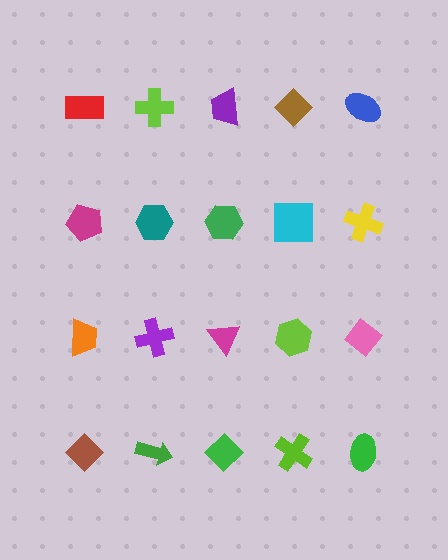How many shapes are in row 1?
5 shapes.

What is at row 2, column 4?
A cyan square.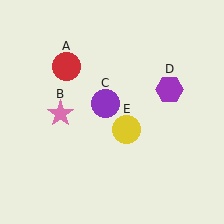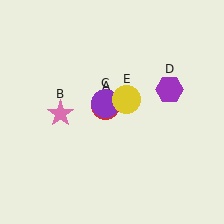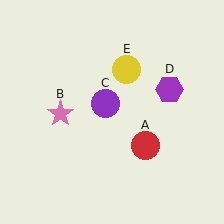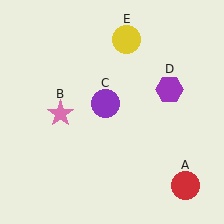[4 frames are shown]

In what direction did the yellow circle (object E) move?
The yellow circle (object E) moved up.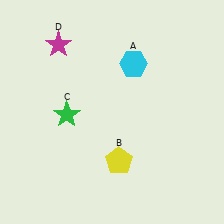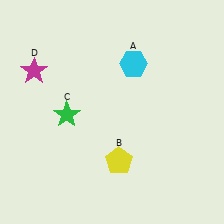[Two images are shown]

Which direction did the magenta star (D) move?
The magenta star (D) moved down.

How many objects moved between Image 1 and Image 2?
1 object moved between the two images.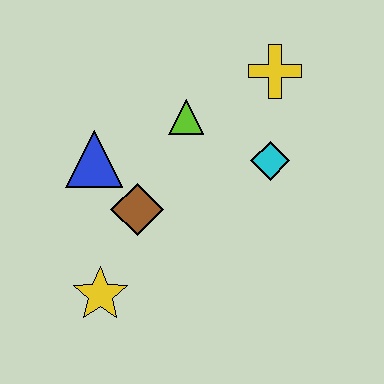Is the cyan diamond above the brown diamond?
Yes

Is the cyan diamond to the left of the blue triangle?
No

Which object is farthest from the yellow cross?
The yellow star is farthest from the yellow cross.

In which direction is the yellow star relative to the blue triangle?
The yellow star is below the blue triangle.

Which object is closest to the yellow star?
The brown diamond is closest to the yellow star.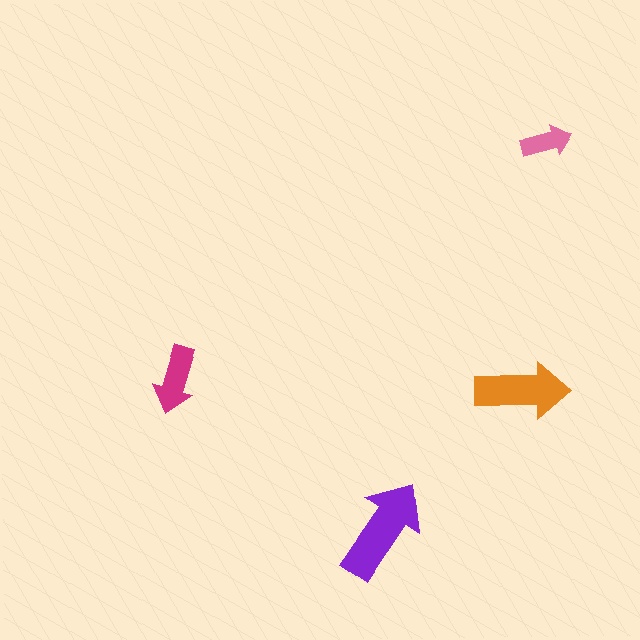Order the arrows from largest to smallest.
the purple one, the orange one, the magenta one, the pink one.